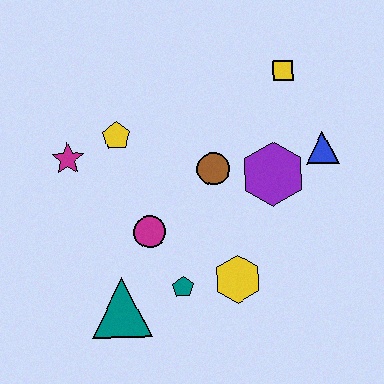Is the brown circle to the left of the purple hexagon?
Yes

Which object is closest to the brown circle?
The purple hexagon is closest to the brown circle.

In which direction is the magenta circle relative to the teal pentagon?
The magenta circle is above the teal pentagon.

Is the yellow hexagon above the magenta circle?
No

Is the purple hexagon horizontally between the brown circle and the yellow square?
Yes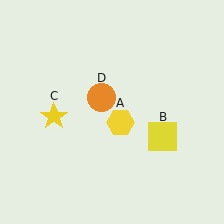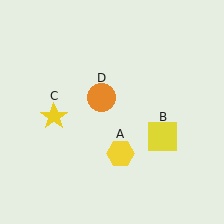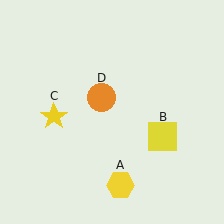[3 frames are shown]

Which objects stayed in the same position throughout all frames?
Yellow square (object B) and yellow star (object C) and orange circle (object D) remained stationary.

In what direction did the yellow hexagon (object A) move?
The yellow hexagon (object A) moved down.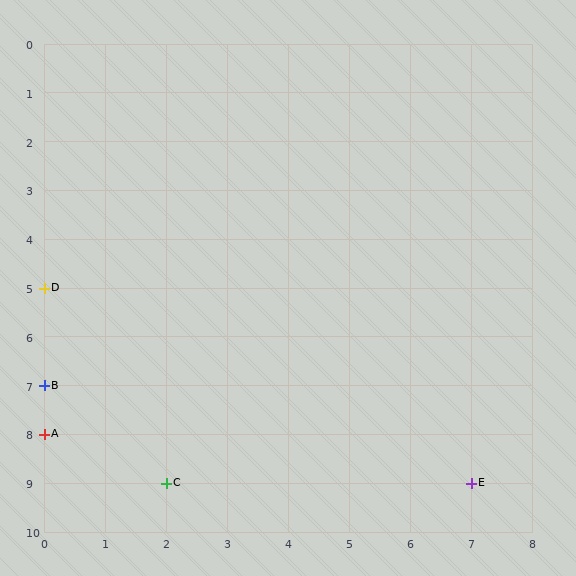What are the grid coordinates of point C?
Point C is at grid coordinates (2, 9).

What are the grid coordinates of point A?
Point A is at grid coordinates (0, 8).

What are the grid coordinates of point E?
Point E is at grid coordinates (7, 9).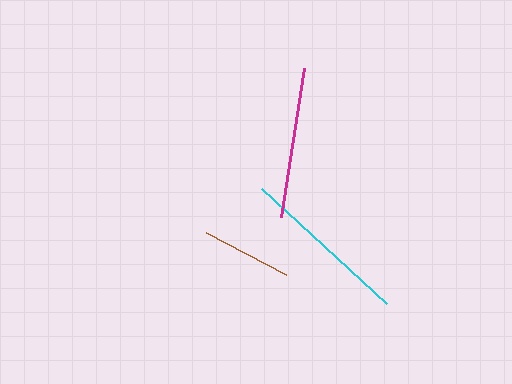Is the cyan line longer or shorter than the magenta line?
The cyan line is longer than the magenta line.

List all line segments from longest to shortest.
From longest to shortest: cyan, magenta, brown.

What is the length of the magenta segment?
The magenta segment is approximately 151 pixels long.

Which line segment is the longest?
The cyan line is the longest at approximately 170 pixels.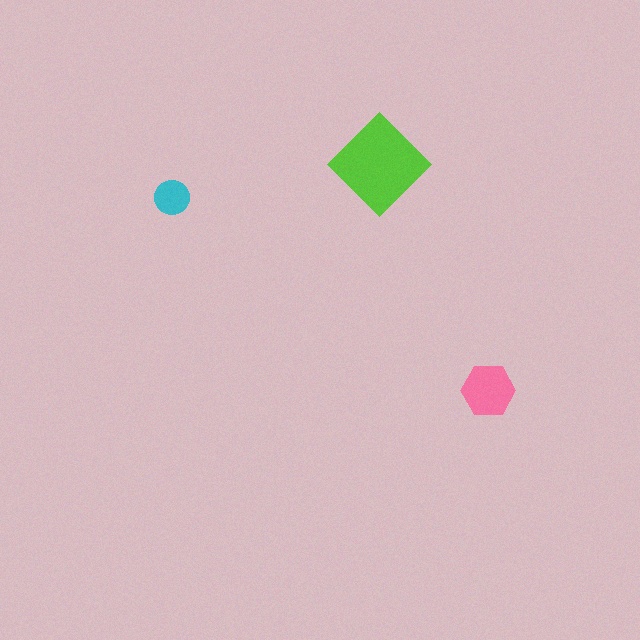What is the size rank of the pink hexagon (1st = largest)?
2nd.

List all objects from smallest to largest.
The cyan circle, the pink hexagon, the lime diamond.